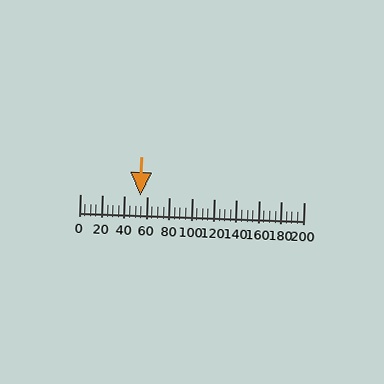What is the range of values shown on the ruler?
The ruler shows values from 0 to 200.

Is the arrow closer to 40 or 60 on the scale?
The arrow is closer to 60.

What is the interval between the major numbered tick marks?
The major tick marks are spaced 20 units apart.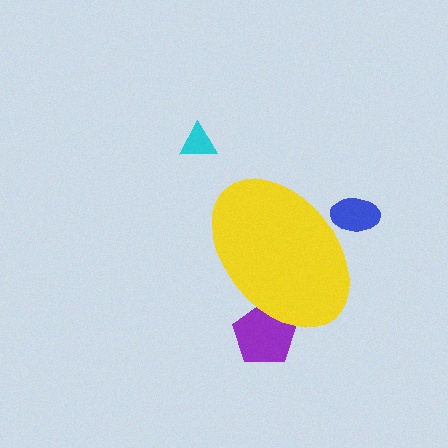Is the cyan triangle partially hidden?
No, the cyan triangle is fully visible.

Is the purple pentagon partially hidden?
Yes, the purple pentagon is partially hidden behind the yellow ellipse.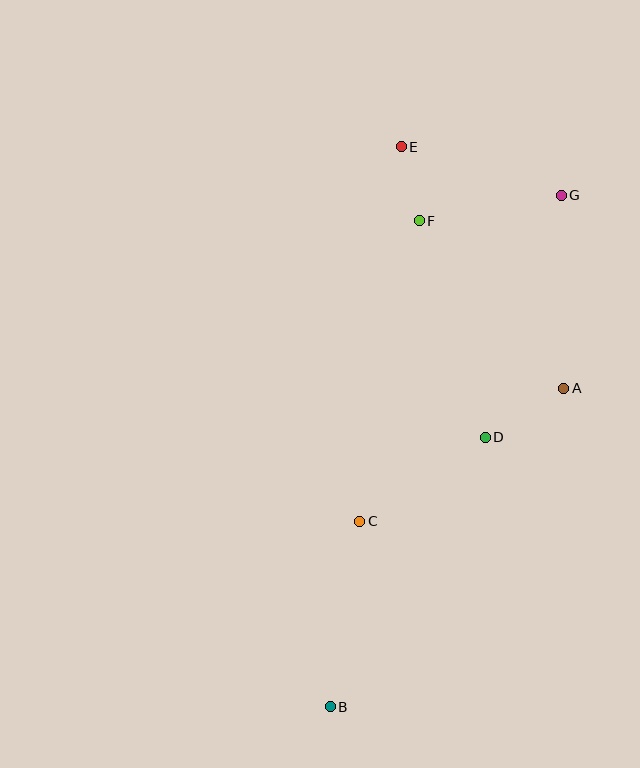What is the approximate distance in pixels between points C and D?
The distance between C and D is approximately 151 pixels.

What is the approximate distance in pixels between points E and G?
The distance between E and G is approximately 167 pixels.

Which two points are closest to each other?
Points E and F are closest to each other.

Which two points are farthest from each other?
Points B and E are farthest from each other.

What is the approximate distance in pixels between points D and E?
The distance between D and E is approximately 303 pixels.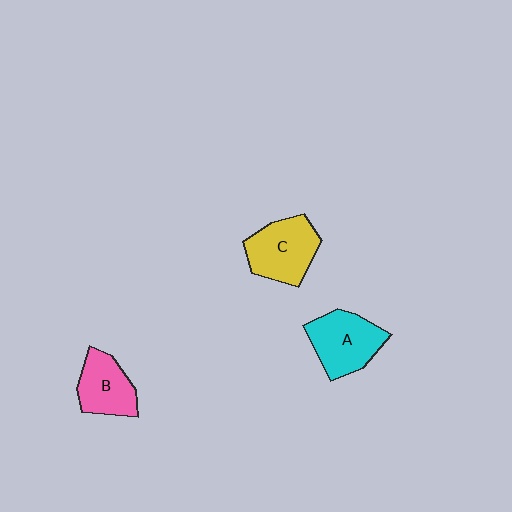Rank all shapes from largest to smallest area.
From largest to smallest: C (yellow), A (cyan), B (pink).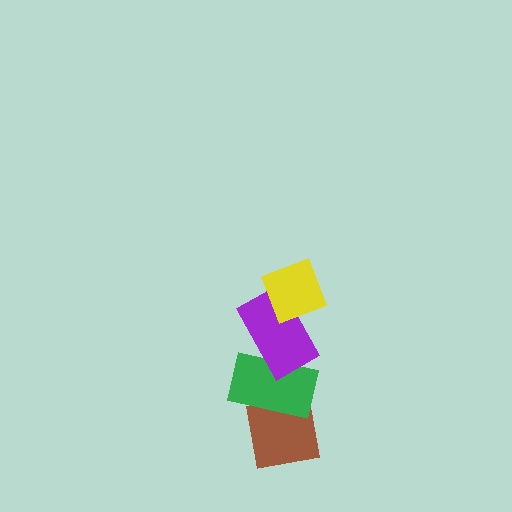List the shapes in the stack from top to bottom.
From top to bottom: the yellow diamond, the purple rectangle, the green rectangle, the brown square.